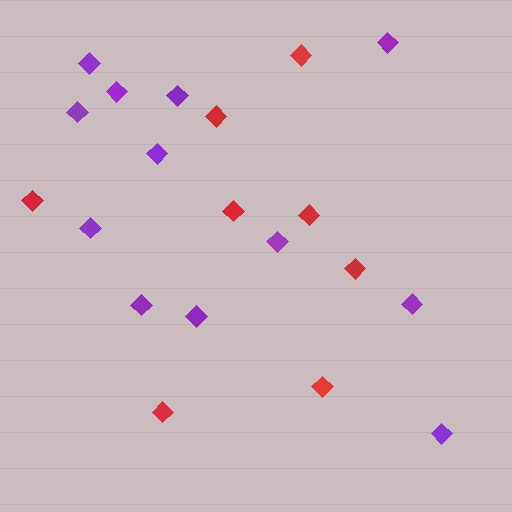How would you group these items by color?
There are 2 groups: one group of red diamonds (8) and one group of purple diamonds (12).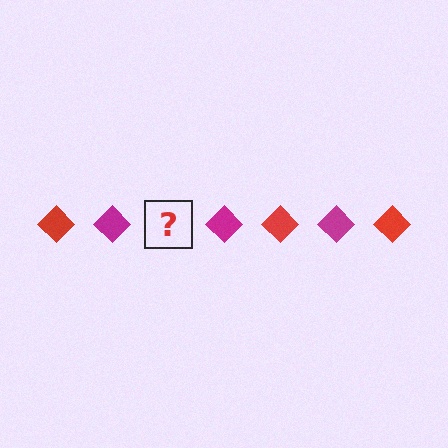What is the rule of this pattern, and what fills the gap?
The rule is that the pattern cycles through red, magenta diamonds. The gap should be filled with a red diamond.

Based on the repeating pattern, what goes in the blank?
The blank should be a red diamond.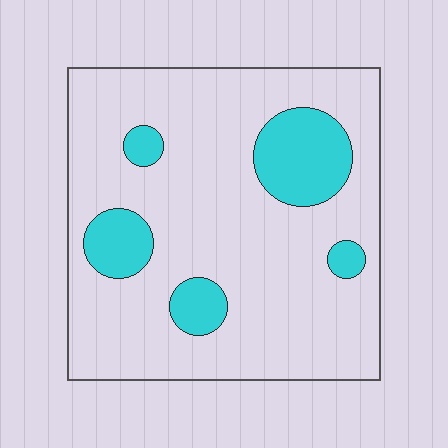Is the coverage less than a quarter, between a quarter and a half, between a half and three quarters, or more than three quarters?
Less than a quarter.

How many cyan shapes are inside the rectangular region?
5.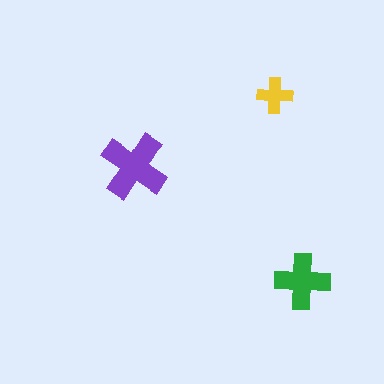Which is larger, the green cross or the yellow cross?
The green one.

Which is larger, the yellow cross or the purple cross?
The purple one.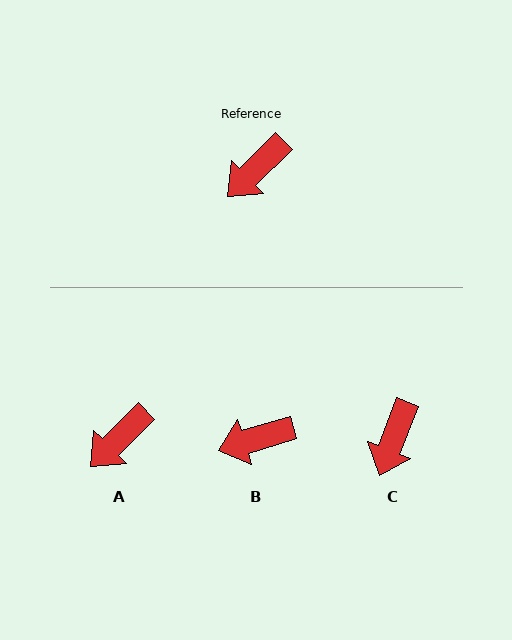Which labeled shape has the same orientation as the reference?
A.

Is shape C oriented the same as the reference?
No, it is off by about 24 degrees.